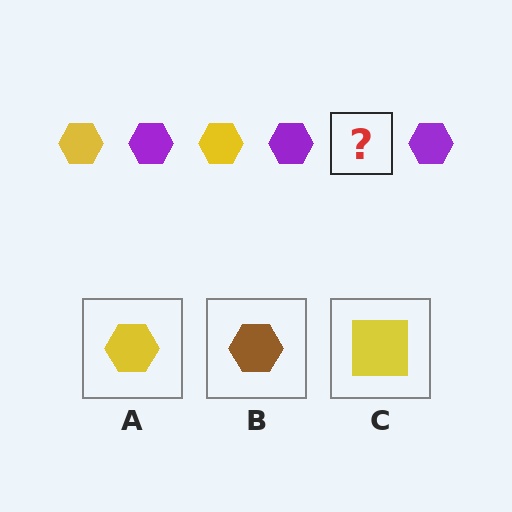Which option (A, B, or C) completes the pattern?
A.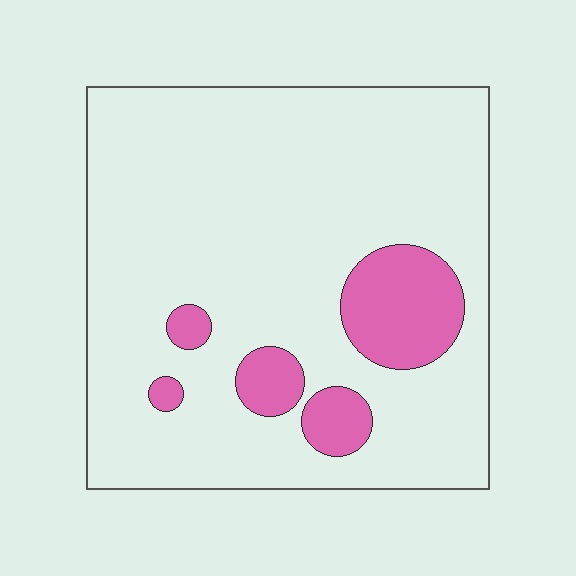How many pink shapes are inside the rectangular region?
5.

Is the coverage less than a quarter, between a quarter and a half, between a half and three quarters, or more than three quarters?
Less than a quarter.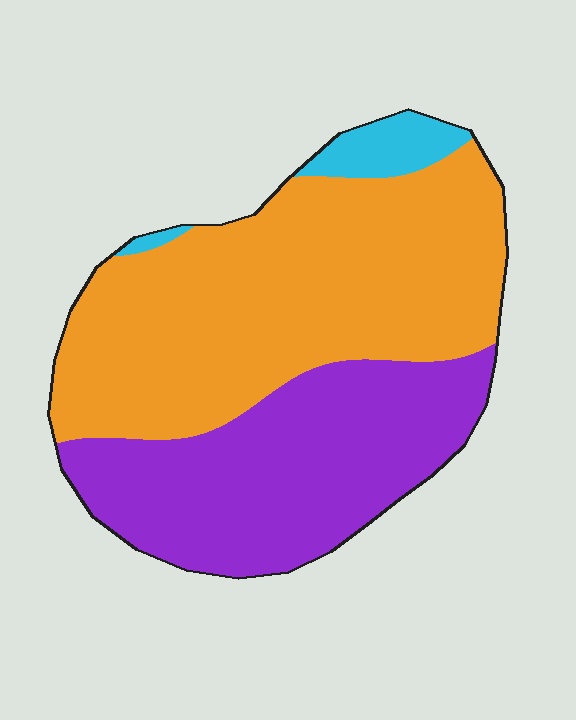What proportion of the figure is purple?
Purple covers 38% of the figure.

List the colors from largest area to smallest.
From largest to smallest: orange, purple, cyan.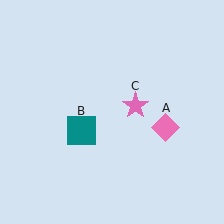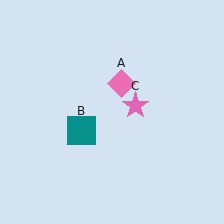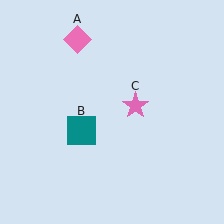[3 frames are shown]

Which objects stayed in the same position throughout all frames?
Teal square (object B) and pink star (object C) remained stationary.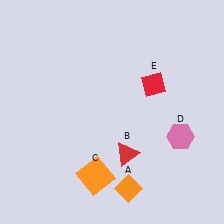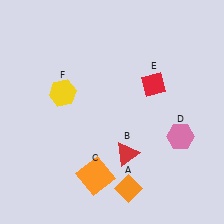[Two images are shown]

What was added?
A yellow hexagon (F) was added in Image 2.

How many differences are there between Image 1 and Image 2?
There is 1 difference between the two images.